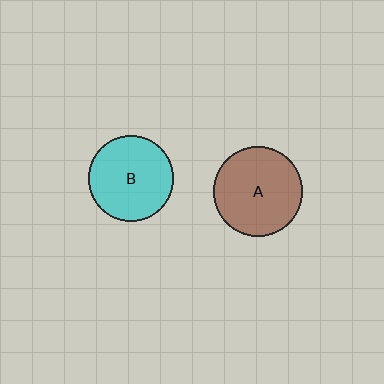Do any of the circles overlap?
No, none of the circles overlap.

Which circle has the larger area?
Circle A (brown).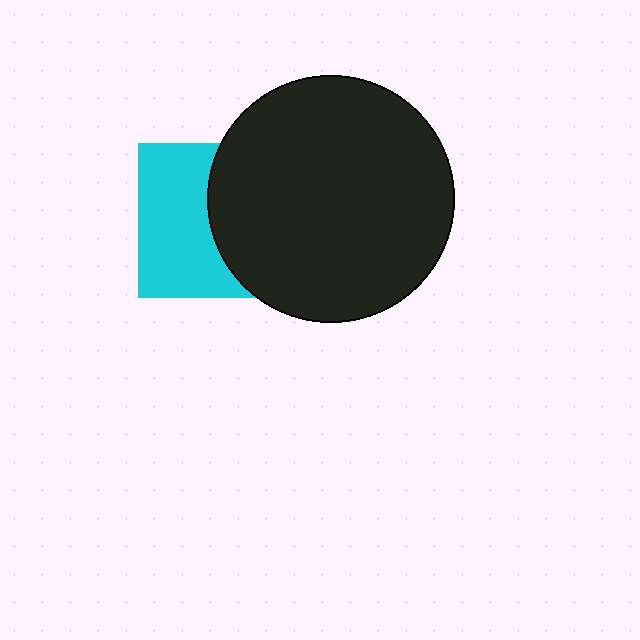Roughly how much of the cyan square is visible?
About half of it is visible (roughly 52%).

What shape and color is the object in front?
The object in front is a black circle.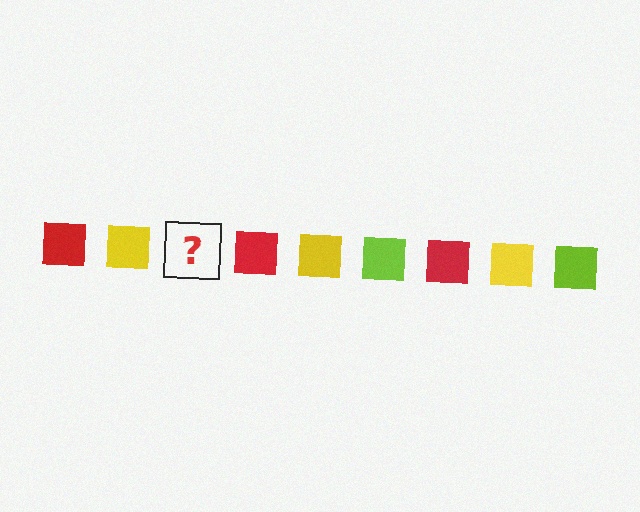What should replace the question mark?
The question mark should be replaced with a lime square.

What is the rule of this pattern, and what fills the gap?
The rule is that the pattern cycles through red, yellow, lime squares. The gap should be filled with a lime square.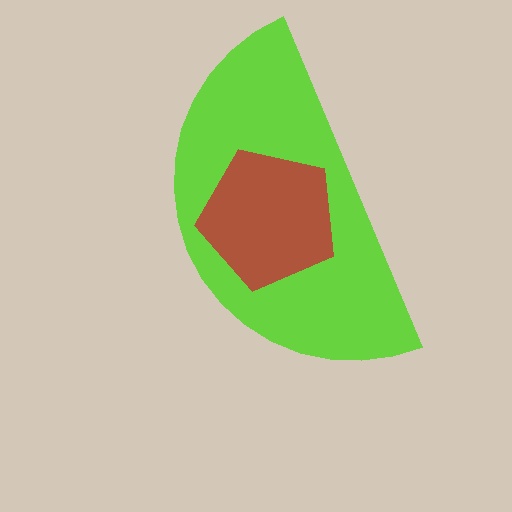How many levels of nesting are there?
2.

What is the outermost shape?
The lime semicircle.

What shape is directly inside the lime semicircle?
The brown pentagon.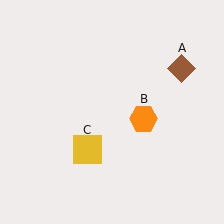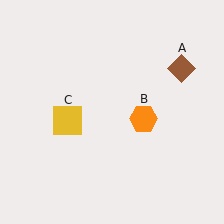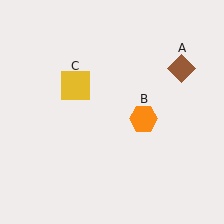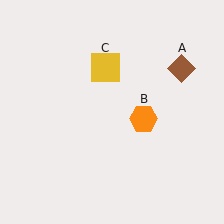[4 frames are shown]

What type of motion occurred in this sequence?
The yellow square (object C) rotated clockwise around the center of the scene.